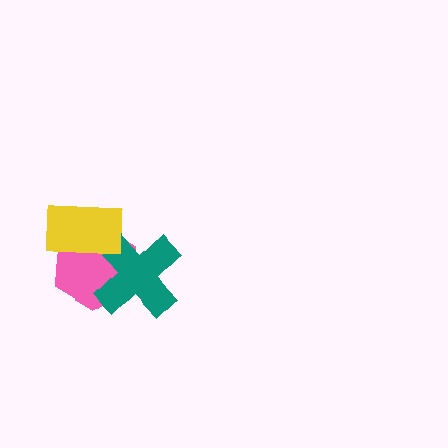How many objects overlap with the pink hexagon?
2 objects overlap with the pink hexagon.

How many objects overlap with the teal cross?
2 objects overlap with the teal cross.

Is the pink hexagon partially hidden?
Yes, it is partially covered by another shape.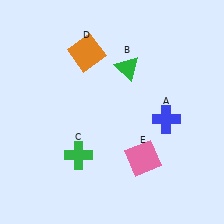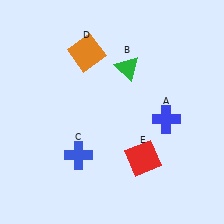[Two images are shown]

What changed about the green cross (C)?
In Image 1, C is green. In Image 2, it changed to blue.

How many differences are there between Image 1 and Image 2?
There are 2 differences between the two images.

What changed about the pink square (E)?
In Image 1, E is pink. In Image 2, it changed to red.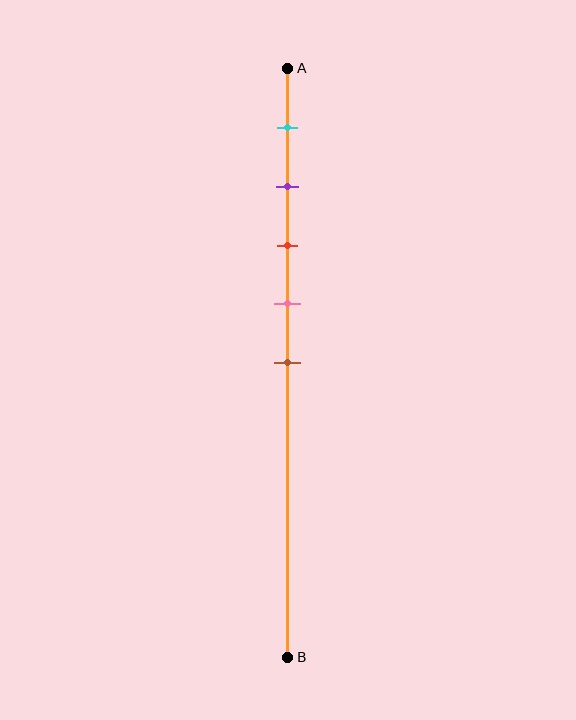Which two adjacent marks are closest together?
The purple and red marks are the closest adjacent pair.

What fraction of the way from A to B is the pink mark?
The pink mark is approximately 40% (0.4) of the way from A to B.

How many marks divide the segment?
There are 5 marks dividing the segment.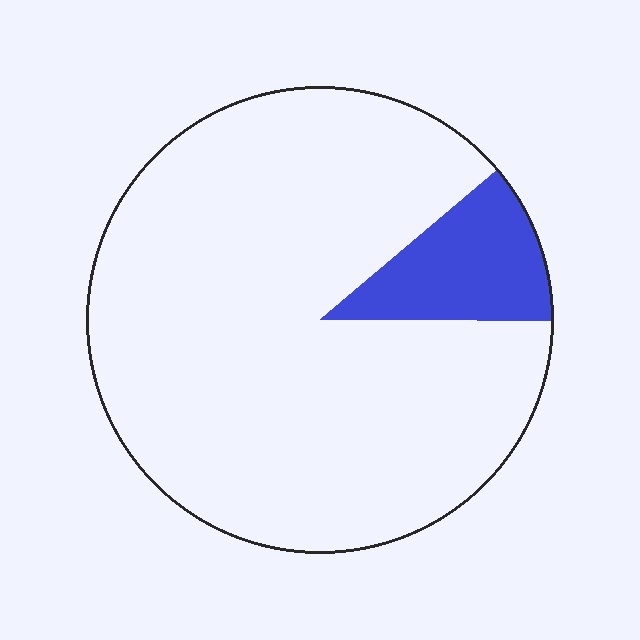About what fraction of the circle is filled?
About one eighth (1/8).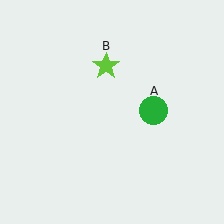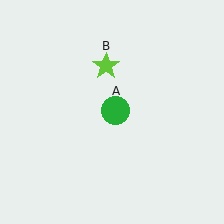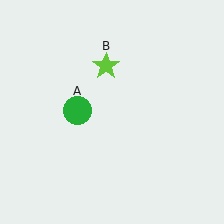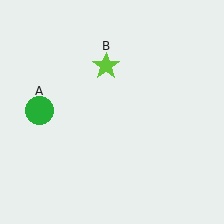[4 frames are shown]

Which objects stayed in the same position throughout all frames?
Lime star (object B) remained stationary.